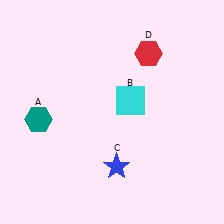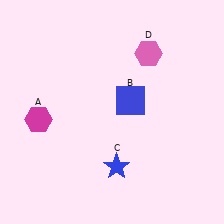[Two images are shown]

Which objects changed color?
A changed from teal to magenta. B changed from cyan to blue. D changed from red to pink.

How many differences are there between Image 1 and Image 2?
There are 3 differences between the two images.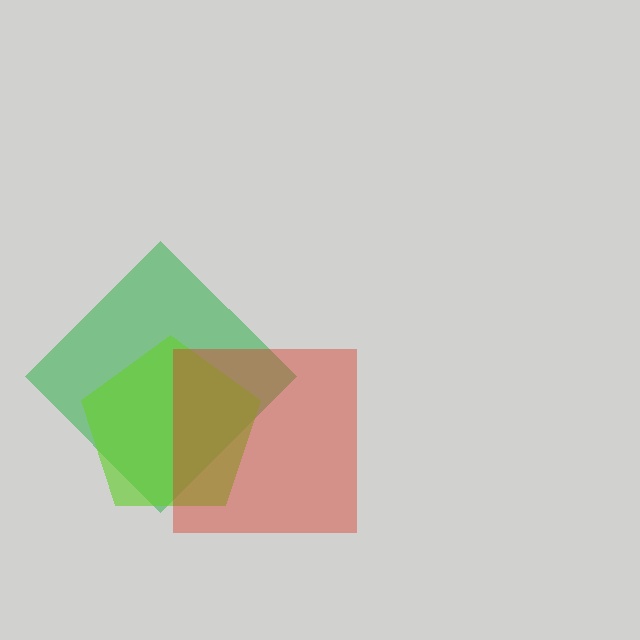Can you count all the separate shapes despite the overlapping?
Yes, there are 3 separate shapes.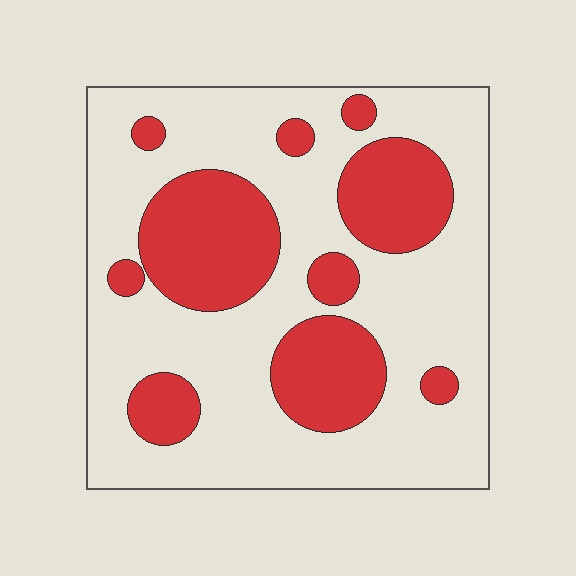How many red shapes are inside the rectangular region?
10.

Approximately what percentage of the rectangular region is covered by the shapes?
Approximately 30%.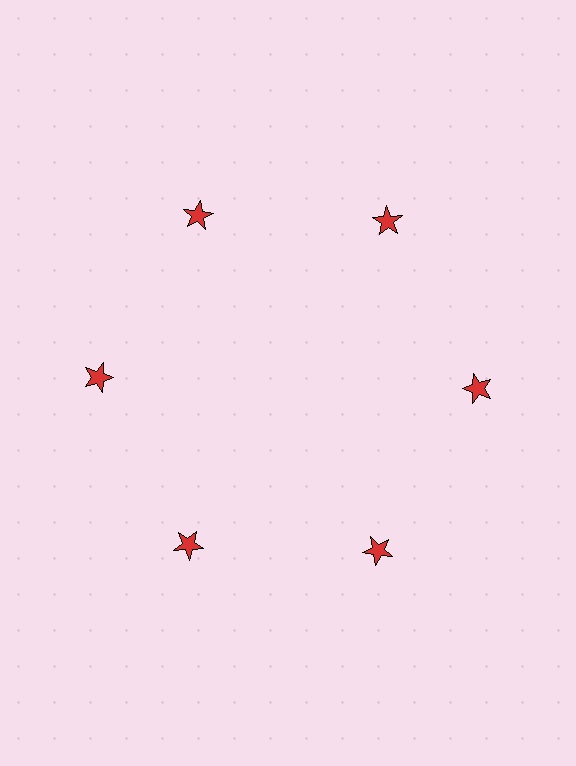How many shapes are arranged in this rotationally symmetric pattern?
There are 6 shapes, arranged in 6 groups of 1.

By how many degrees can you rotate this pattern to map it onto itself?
The pattern maps onto itself every 60 degrees of rotation.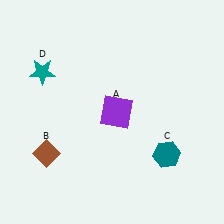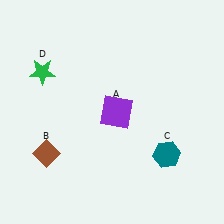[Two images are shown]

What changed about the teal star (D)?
In Image 1, D is teal. In Image 2, it changed to green.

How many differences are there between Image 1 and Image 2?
There is 1 difference between the two images.